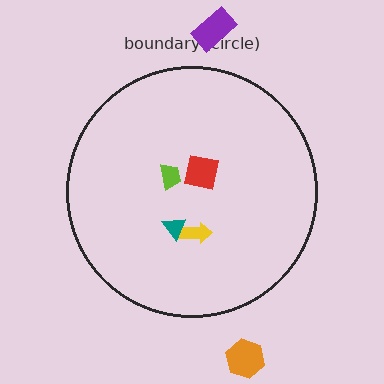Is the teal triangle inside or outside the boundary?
Inside.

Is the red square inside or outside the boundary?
Inside.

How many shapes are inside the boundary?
4 inside, 2 outside.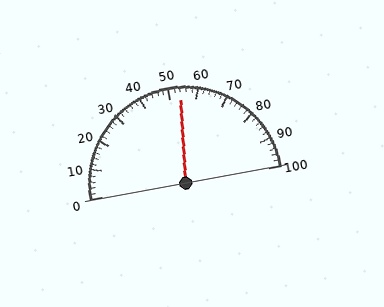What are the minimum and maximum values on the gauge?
The gauge ranges from 0 to 100.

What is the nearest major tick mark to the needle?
The nearest major tick mark is 50.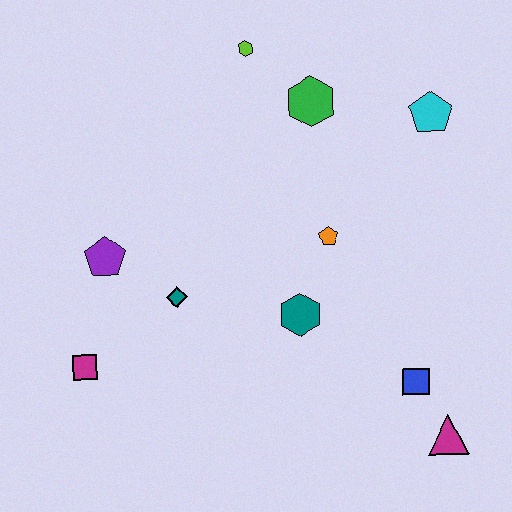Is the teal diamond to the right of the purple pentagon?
Yes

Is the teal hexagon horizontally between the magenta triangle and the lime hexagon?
Yes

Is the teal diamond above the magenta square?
Yes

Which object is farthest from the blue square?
The lime hexagon is farthest from the blue square.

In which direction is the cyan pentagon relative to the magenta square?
The cyan pentagon is to the right of the magenta square.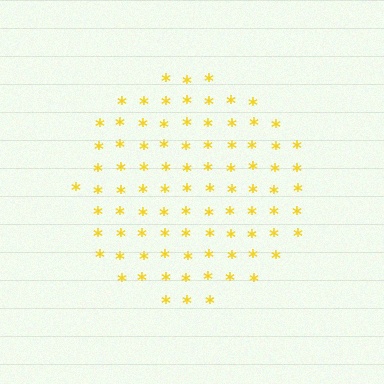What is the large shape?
The large shape is a circle.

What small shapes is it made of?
It is made of small asterisks.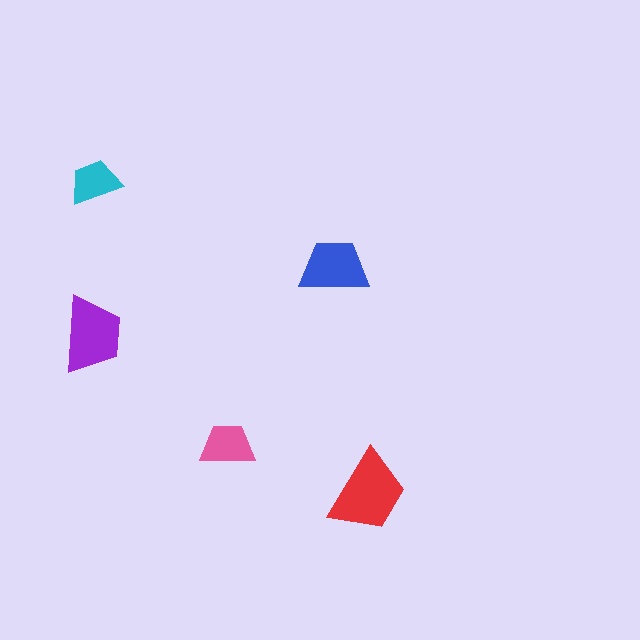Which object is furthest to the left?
The cyan trapezoid is leftmost.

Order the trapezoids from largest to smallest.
the red one, the purple one, the blue one, the pink one, the cyan one.